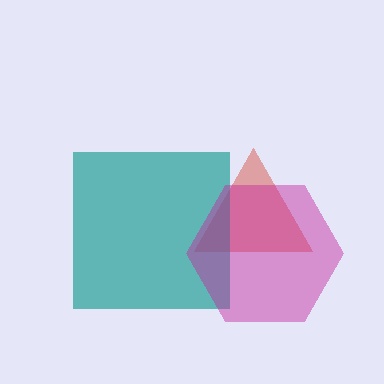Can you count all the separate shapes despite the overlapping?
Yes, there are 3 separate shapes.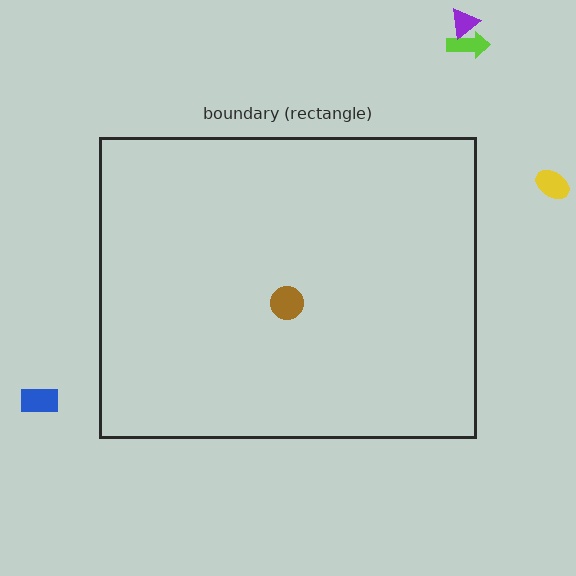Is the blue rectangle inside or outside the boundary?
Outside.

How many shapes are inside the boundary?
1 inside, 4 outside.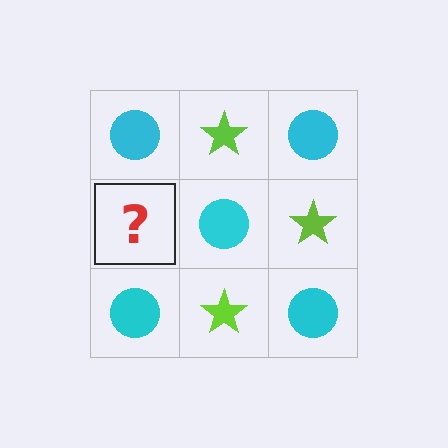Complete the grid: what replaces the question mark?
The question mark should be replaced with a lime star.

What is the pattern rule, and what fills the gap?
The rule is that it alternates cyan circle and lime star in a checkerboard pattern. The gap should be filled with a lime star.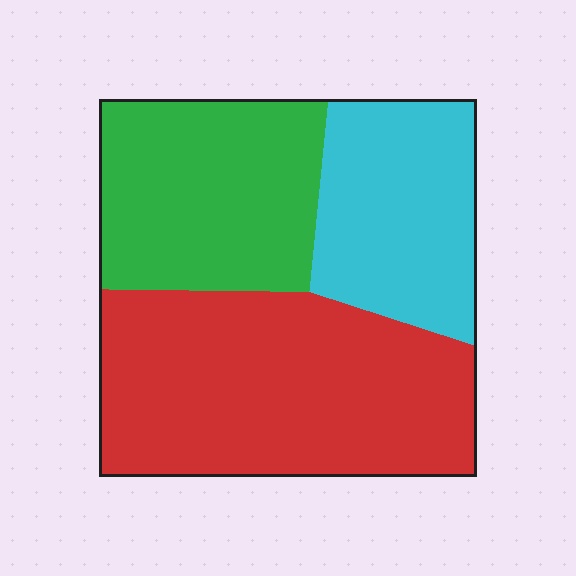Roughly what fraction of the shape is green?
Green takes up about one third (1/3) of the shape.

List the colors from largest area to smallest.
From largest to smallest: red, green, cyan.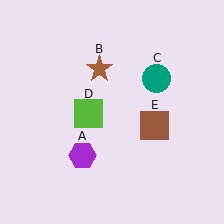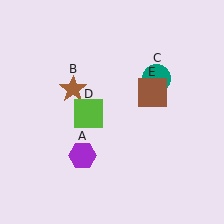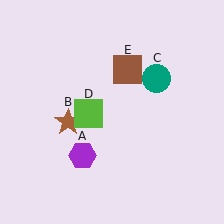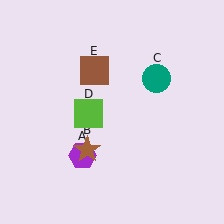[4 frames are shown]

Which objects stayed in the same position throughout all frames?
Purple hexagon (object A) and teal circle (object C) and lime square (object D) remained stationary.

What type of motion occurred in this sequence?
The brown star (object B), brown square (object E) rotated counterclockwise around the center of the scene.